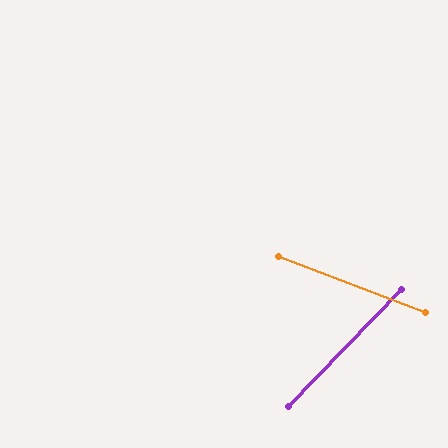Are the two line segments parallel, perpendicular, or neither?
Neither parallel nor perpendicular — they differ by about 67°.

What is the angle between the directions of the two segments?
Approximately 67 degrees.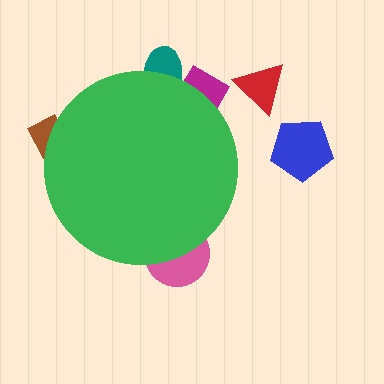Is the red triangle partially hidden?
No, the red triangle is fully visible.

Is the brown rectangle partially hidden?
Yes, the brown rectangle is partially hidden behind the green circle.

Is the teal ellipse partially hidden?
Yes, the teal ellipse is partially hidden behind the green circle.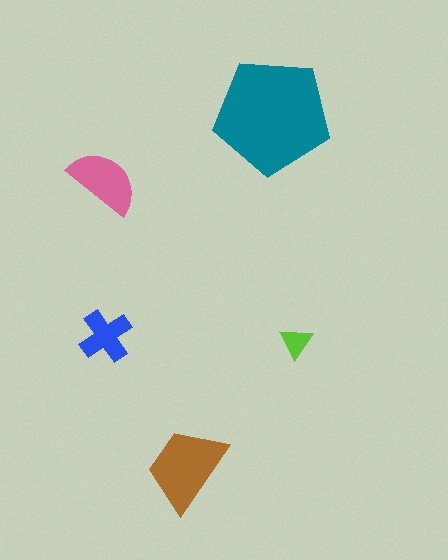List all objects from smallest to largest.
The lime triangle, the blue cross, the pink semicircle, the brown trapezoid, the teal pentagon.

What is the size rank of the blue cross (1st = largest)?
4th.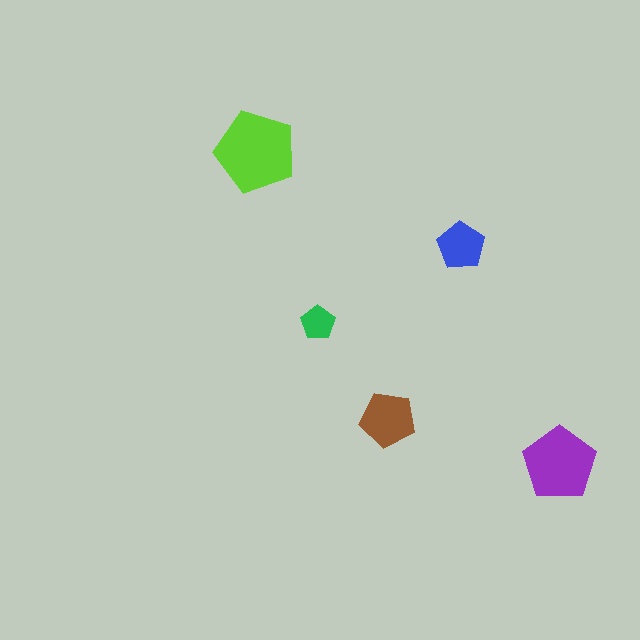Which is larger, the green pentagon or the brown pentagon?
The brown one.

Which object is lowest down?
The purple pentagon is bottommost.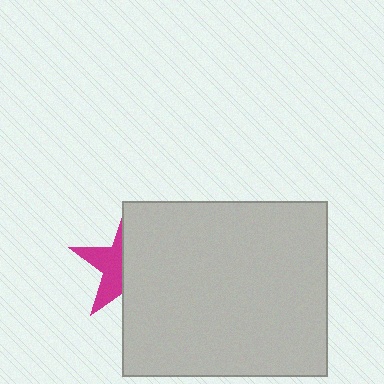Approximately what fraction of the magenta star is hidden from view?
Roughly 59% of the magenta star is hidden behind the light gray rectangle.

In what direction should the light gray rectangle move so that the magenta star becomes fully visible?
The light gray rectangle should move right. That is the shortest direction to clear the overlap and leave the magenta star fully visible.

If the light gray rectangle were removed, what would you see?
You would see the complete magenta star.